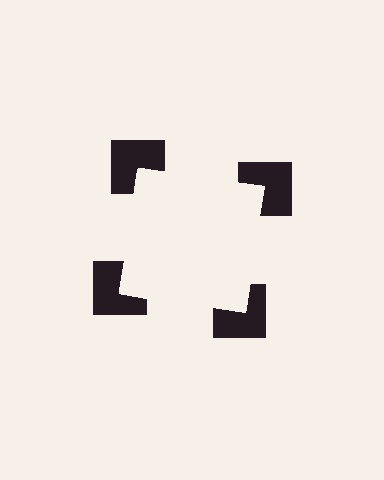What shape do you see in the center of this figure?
An illusory square — its edges are inferred from the aligned wedge cuts in the notched squares, not physically drawn.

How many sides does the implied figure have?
4 sides.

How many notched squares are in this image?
There are 4 — one at each vertex of the illusory square.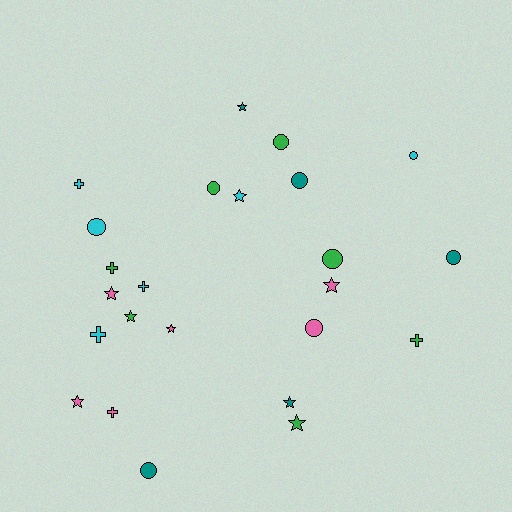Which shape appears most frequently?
Circle, with 9 objects.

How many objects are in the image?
There are 24 objects.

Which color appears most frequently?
Green, with 7 objects.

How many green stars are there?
There are 2 green stars.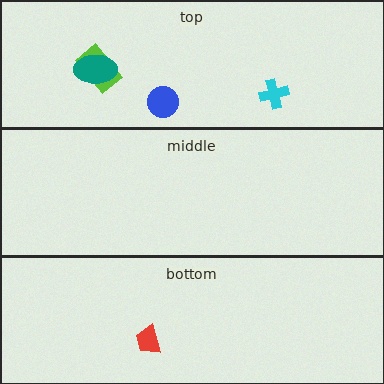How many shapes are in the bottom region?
1.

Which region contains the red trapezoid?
The bottom region.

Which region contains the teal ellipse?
The top region.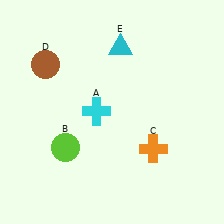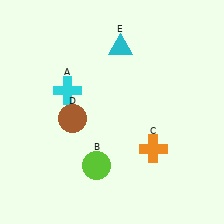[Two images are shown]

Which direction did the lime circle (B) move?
The lime circle (B) moved right.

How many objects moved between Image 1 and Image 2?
3 objects moved between the two images.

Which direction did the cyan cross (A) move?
The cyan cross (A) moved left.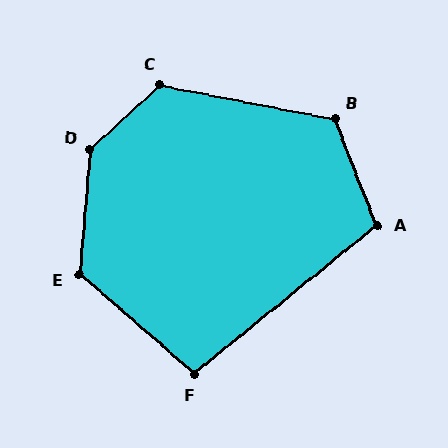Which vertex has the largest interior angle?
D, at approximately 138 degrees.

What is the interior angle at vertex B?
Approximately 122 degrees (obtuse).